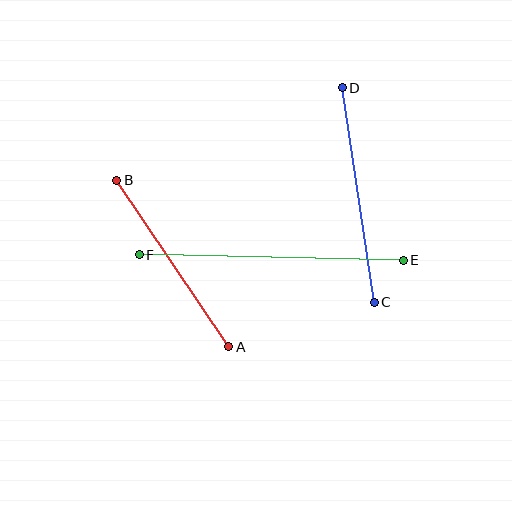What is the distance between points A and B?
The distance is approximately 200 pixels.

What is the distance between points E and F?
The distance is approximately 264 pixels.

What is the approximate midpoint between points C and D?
The midpoint is at approximately (358, 195) pixels.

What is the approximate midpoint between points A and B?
The midpoint is at approximately (173, 263) pixels.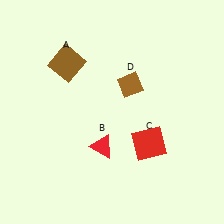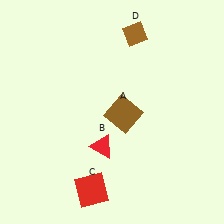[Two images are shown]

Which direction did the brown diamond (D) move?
The brown diamond (D) moved up.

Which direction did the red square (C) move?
The red square (C) moved left.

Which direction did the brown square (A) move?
The brown square (A) moved right.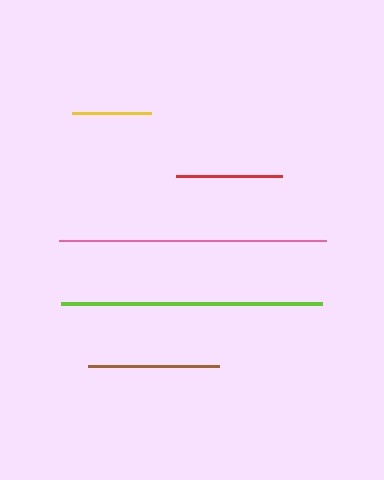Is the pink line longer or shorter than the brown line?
The pink line is longer than the brown line.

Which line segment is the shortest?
The yellow line is the shortest at approximately 80 pixels.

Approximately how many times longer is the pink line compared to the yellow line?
The pink line is approximately 3.4 times the length of the yellow line.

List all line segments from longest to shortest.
From longest to shortest: pink, lime, brown, red, yellow.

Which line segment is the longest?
The pink line is the longest at approximately 267 pixels.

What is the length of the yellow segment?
The yellow segment is approximately 80 pixels long.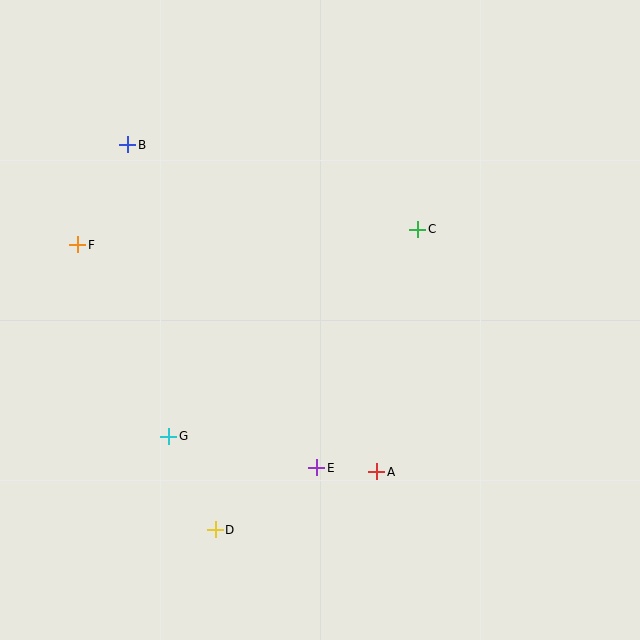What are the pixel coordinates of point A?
Point A is at (377, 472).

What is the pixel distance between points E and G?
The distance between E and G is 152 pixels.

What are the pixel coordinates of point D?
Point D is at (215, 530).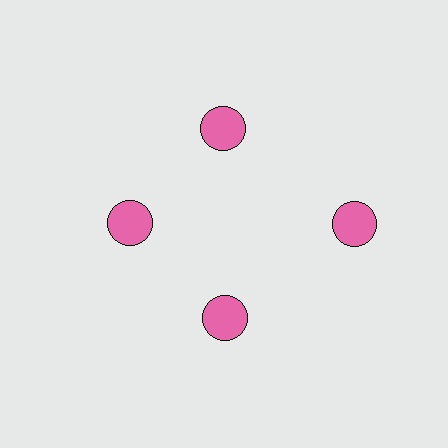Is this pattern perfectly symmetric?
No. The 4 pink circles are arranged in a ring, but one element near the 3 o'clock position is pushed outward from the center, breaking the 4-fold rotational symmetry.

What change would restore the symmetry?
The symmetry would be restored by moving it inward, back onto the ring so that all 4 circles sit at equal angles and equal distance from the center.